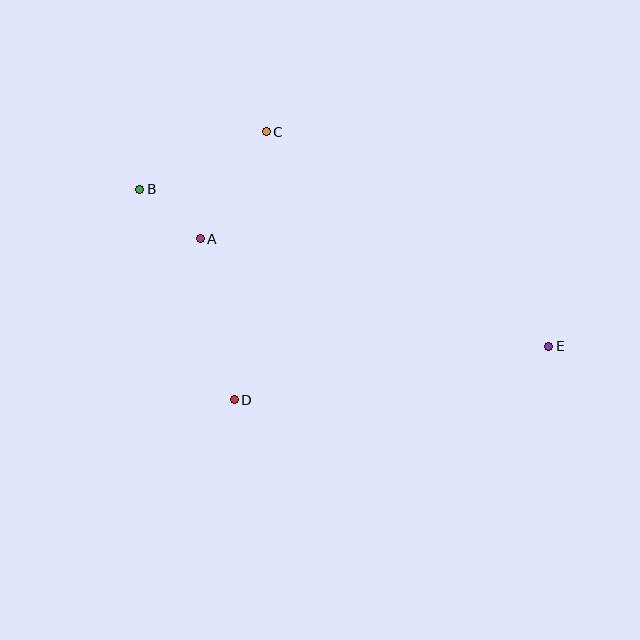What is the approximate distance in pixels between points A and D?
The distance between A and D is approximately 165 pixels.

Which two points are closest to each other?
Points A and B are closest to each other.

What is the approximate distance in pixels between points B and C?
The distance between B and C is approximately 139 pixels.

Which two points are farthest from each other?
Points B and E are farthest from each other.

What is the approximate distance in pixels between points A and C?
The distance between A and C is approximately 126 pixels.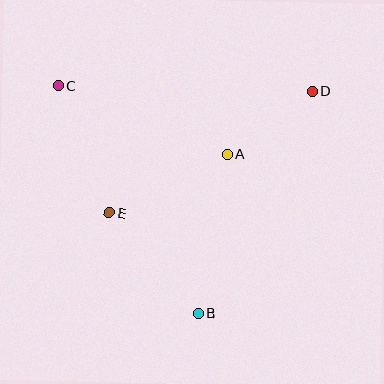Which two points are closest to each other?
Points A and D are closest to each other.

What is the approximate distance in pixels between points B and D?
The distance between B and D is approximately 250 pixels.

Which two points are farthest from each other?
Points B and C are farthest from each other.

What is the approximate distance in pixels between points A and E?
The distance between A and E is approximately 132 pixels.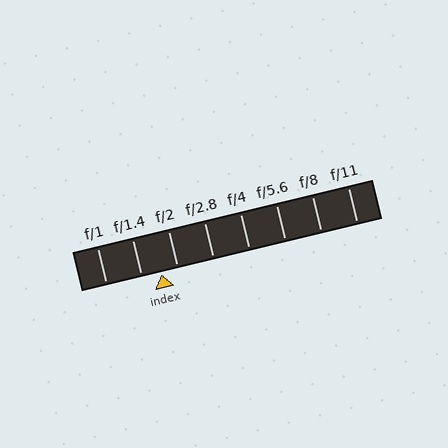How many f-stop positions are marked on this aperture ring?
There are 8 f-stop positions marked.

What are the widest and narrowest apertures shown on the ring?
The widest aperture shown is f/1 and the narrowest is f/11.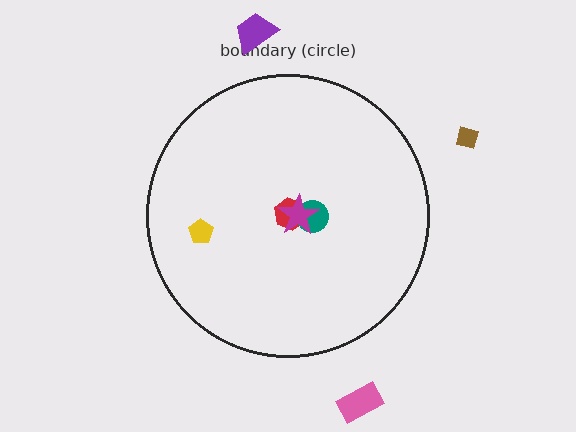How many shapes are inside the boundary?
4 inside, 3 outside.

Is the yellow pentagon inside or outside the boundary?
Inside.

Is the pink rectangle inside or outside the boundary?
Outside.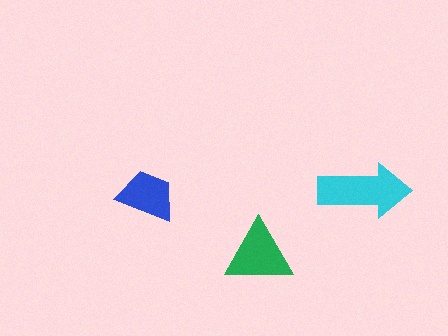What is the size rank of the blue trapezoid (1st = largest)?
3rd.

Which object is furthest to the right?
The cyan arrow is rightmost.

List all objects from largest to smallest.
The cyan arrow, the green triangle, the blue trapezoid.